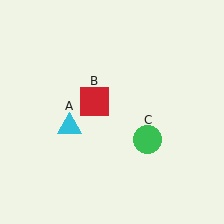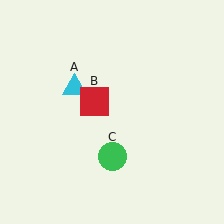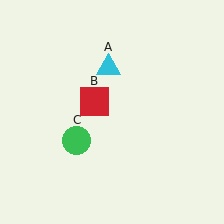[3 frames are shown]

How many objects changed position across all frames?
2 objects changed position: cyan triangle (object A), green circle (object C).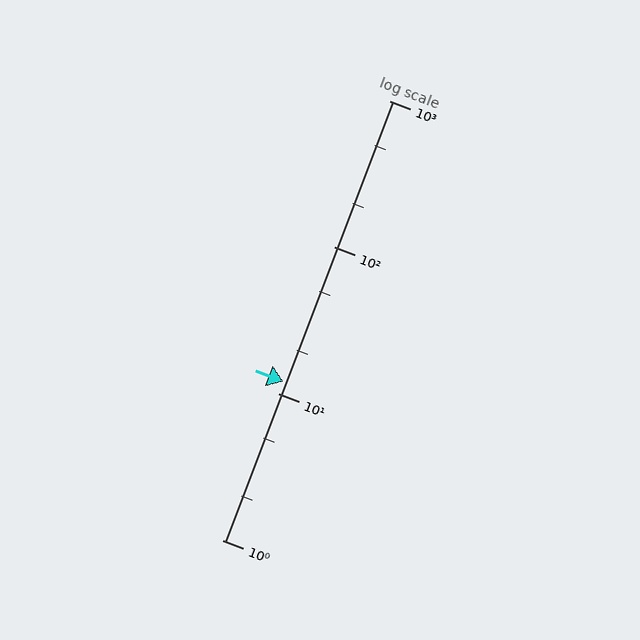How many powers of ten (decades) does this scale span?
The scale spans 3 decades, from 1 to 1000.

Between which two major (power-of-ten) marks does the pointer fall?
The pointer is between 10 and 100.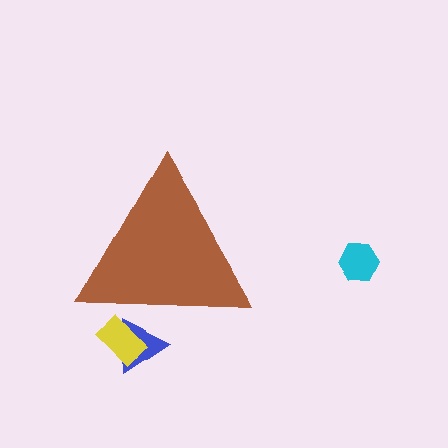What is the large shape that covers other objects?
A brown triangle.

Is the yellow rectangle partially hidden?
Yes, the yellow rectangle is partially hidden behind the brown triangle.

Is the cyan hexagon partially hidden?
No, the cyan hexagon is fully visible.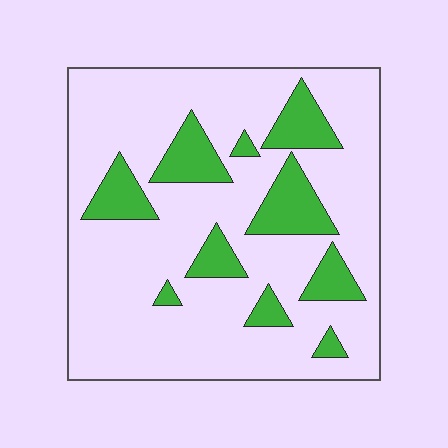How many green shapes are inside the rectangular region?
10.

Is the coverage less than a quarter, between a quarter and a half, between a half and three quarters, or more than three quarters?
Less than a quarter.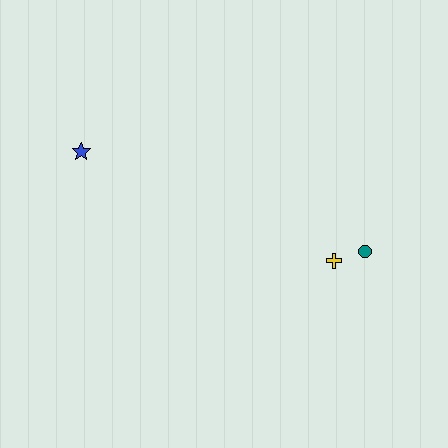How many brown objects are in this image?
There are no brown objects.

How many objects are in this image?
There are 3 objects.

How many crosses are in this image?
There is 1 cross.